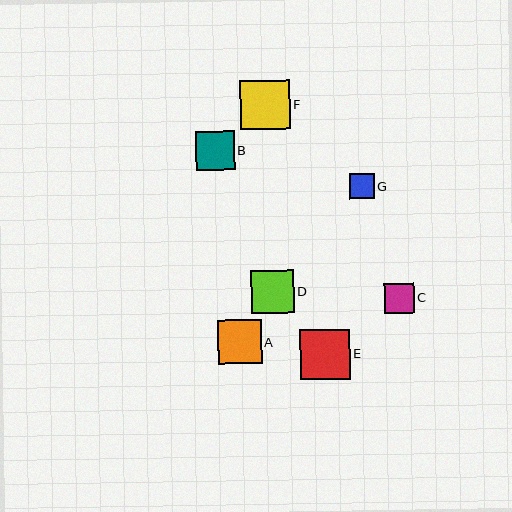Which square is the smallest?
Square G is the smallest with a size of approximately 25 pixels.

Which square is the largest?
Square E is the largest with a size of approximately 49 pixels.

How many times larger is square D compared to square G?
Square D is approximately 1.7 times the size of square G.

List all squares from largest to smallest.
From largest to smallest: E, F, A, D, B, C, G.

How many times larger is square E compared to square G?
Square E is approximately 2.0 times the size of square G.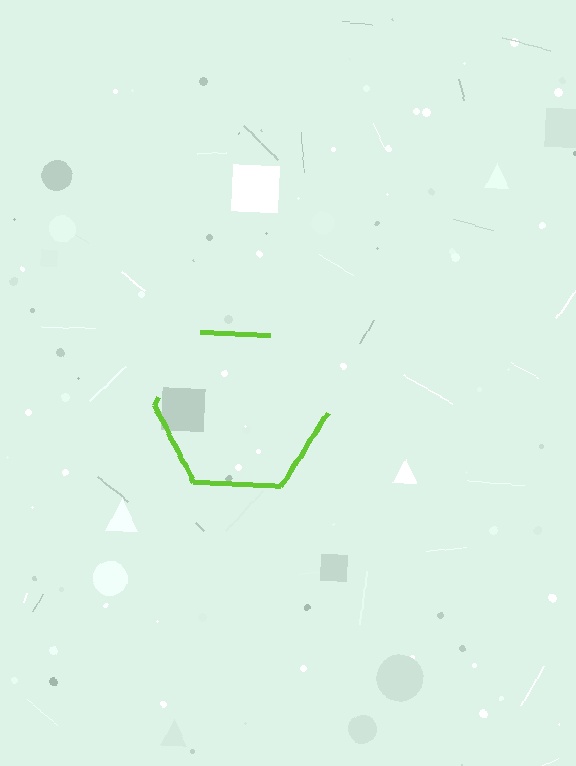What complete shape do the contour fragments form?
The contour fragments form a hexagon.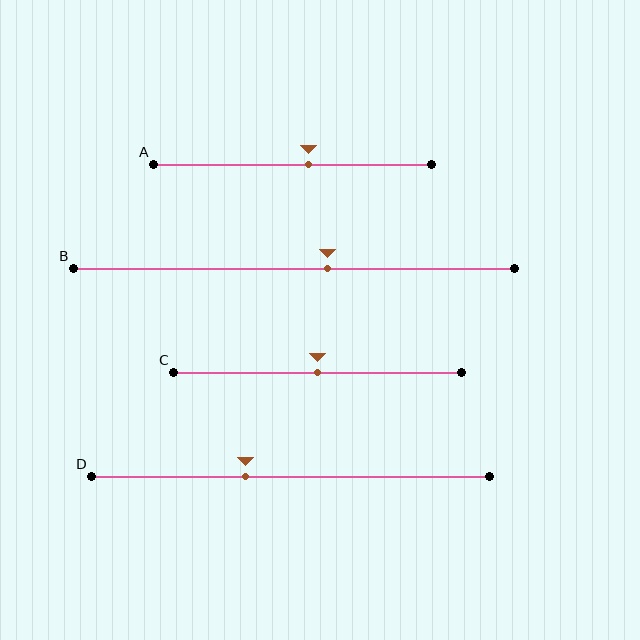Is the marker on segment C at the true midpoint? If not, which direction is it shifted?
Yes, the marker on segment C is at the true midpoint.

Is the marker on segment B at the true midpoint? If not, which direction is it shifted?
No, the marker on segment B is shifted to the right by about 8% of the segment length.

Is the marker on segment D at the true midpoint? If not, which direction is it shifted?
No, the marker on segment D is shifted to the left by about 11% of the segment length.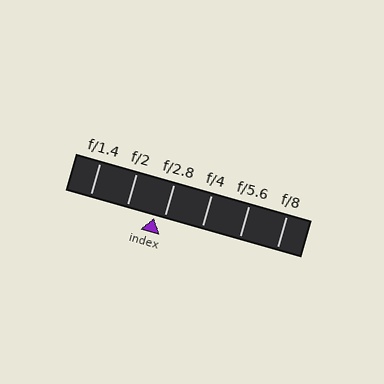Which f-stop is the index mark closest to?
The index mark is closest to f/2.8.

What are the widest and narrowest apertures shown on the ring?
The widest aperture shown is f/1.4 and the narrowest is f/8.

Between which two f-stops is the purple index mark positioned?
The index mark is between f/2 and f/2.8.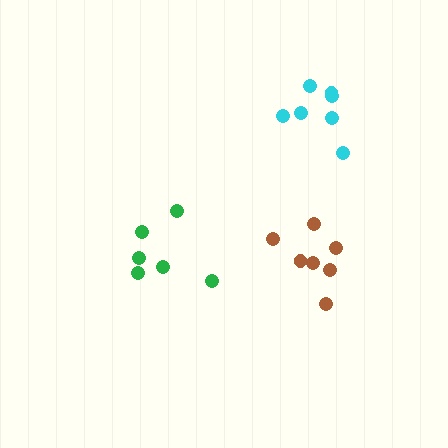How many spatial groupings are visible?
There are 3 spatial groupings.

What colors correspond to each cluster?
The clusters are colored: cyan, green, brown.